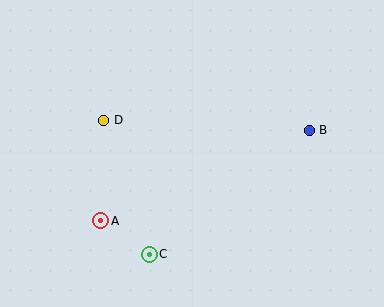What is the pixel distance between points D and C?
The distance between D and C is 141 pixels.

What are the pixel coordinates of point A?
Point A is at (101, 221).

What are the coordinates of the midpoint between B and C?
The midpoint between B and C is at (229, 192).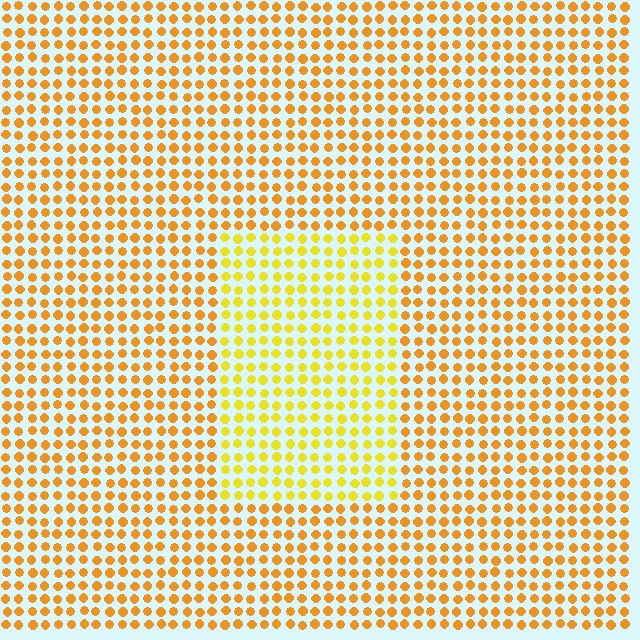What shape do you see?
I see a rectangle.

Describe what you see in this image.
The image is filled with small orange elements in a uniform arrangement. A rectangle-shaped region is visible where the elements are tinted to a slightly different hue, forming a subtle color boundary.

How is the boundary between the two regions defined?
The boundary is defined purely by a slight shift in hue (about 24 degrees). Spacing, size, and orientation are identical on both sides.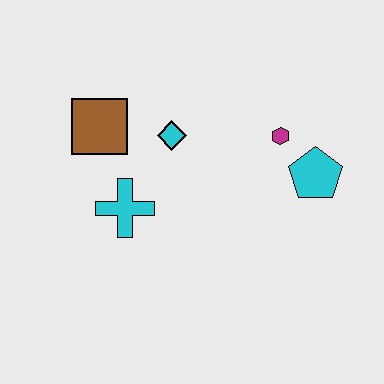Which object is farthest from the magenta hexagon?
The brown square is farthest from the magenta hexagon.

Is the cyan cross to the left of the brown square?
No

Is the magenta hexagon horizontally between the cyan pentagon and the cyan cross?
Yes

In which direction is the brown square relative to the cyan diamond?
The brown square is to the left of the cyan diamond.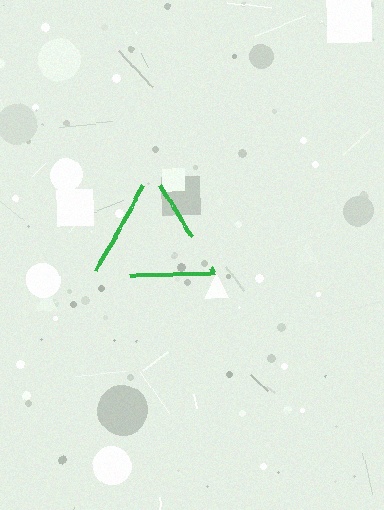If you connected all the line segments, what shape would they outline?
They would outline a triangle.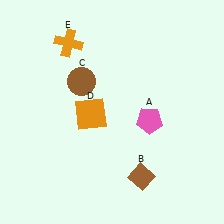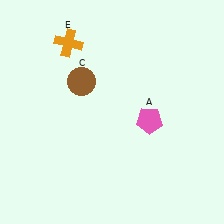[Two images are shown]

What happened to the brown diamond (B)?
The brown diamond (B) was removed in Image 2. It was in the bottom-right area of Image 1.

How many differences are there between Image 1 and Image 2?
There are 2 differences between the two images.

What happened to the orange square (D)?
The orange square (D) was removed in Image 2. It was in the bottom-left area of Image 1.